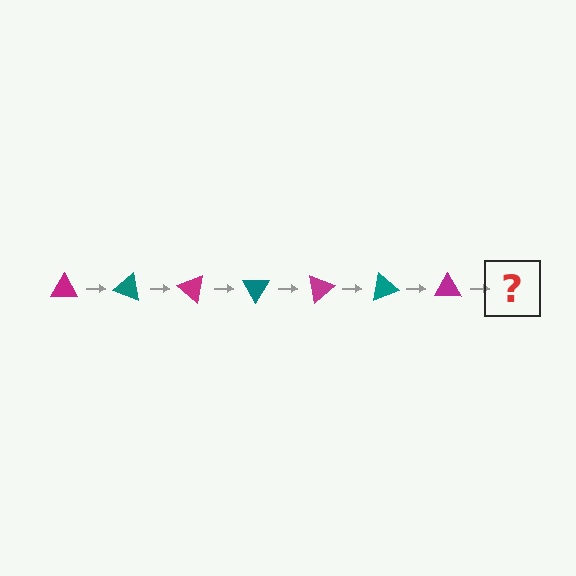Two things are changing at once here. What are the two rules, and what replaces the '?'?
The two rules are that it rotates 20 degrees each step and the color cycles through magenta and teal. The '?' should be a teal triangle, rotated 140 degrees from the start.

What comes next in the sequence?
The next element should be a teal triangle, rotated 140 degrees from the start.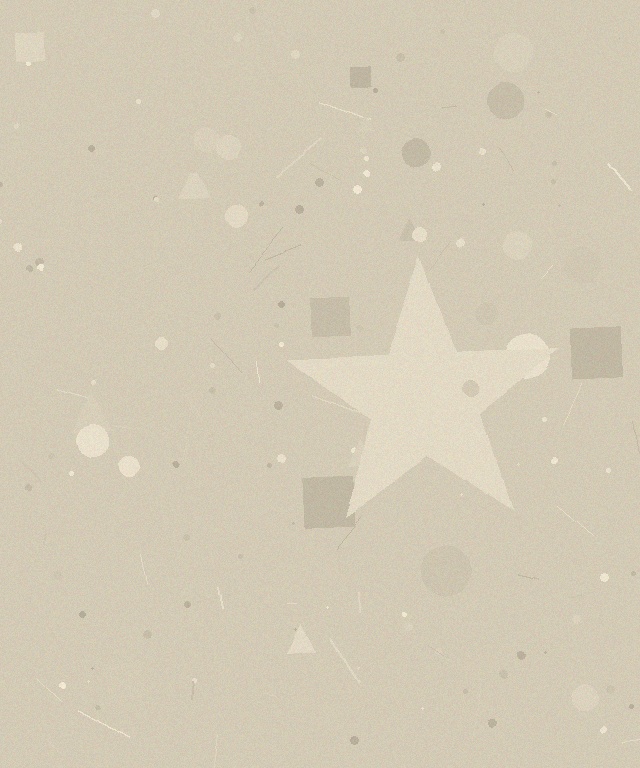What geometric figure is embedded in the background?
A star is embedded in the background.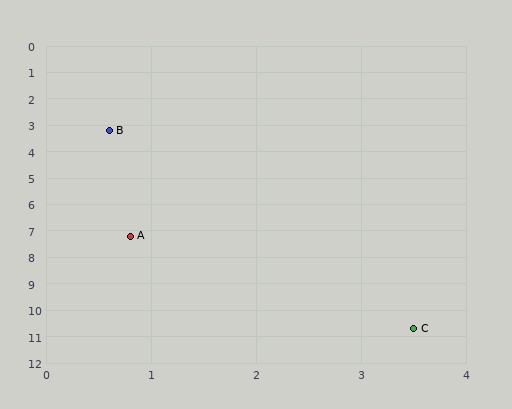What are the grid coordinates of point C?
Point C is at approximately (3.5, 10.7).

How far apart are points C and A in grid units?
Points C and A are about 4.4 grid units apart.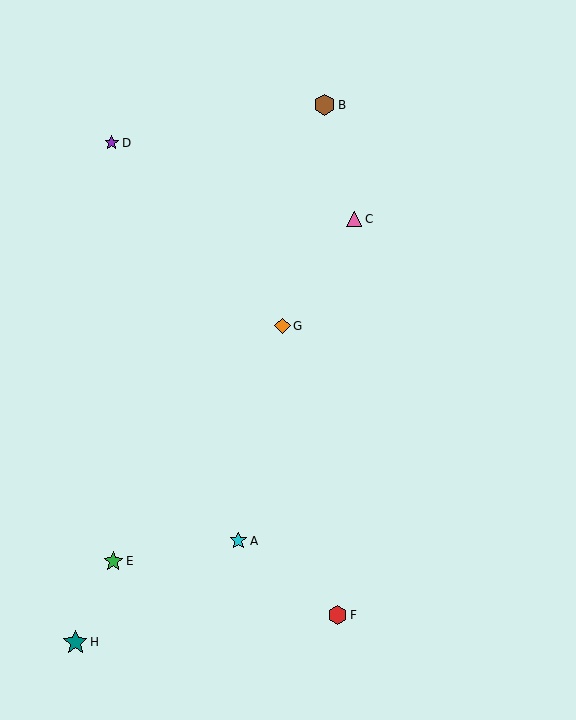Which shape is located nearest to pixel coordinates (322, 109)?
The brown hexagon (labeled B) at (324, 105) is nearest to that location.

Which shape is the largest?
The teal star (labeled H) is the largest.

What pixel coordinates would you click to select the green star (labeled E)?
Click at (113, 561) to select the green star E.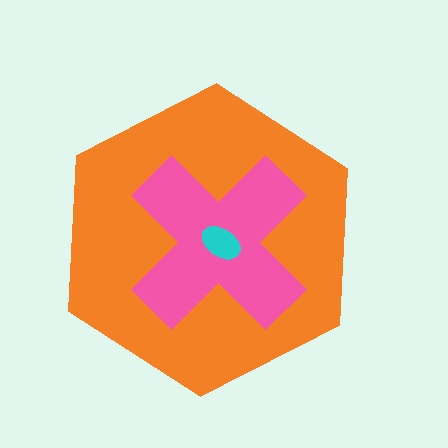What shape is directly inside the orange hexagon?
The pink cross.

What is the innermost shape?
The cyan ellipse.